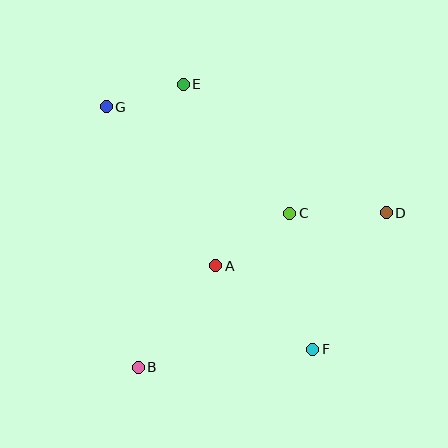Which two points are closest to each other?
Points E and G are closest to each other.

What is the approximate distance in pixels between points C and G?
The distance between C and G is approximately 212 pixels.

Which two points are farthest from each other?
Points F and G are farthest from each other.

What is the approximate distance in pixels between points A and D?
The distance between A and D is approximately 179 pixels.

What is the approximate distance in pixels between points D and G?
The distance between D and G is approximately 300 pixels.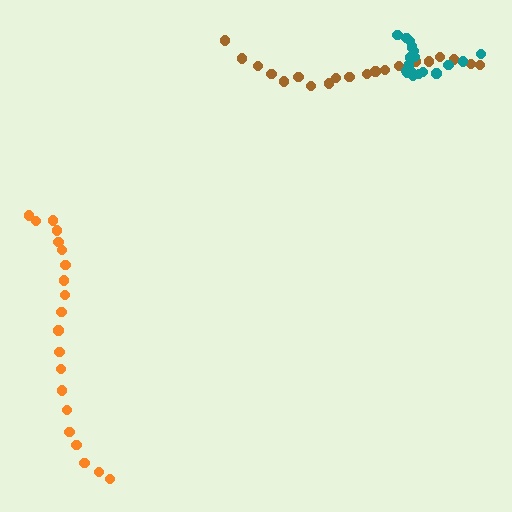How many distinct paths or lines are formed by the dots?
There are 3 distinct paths.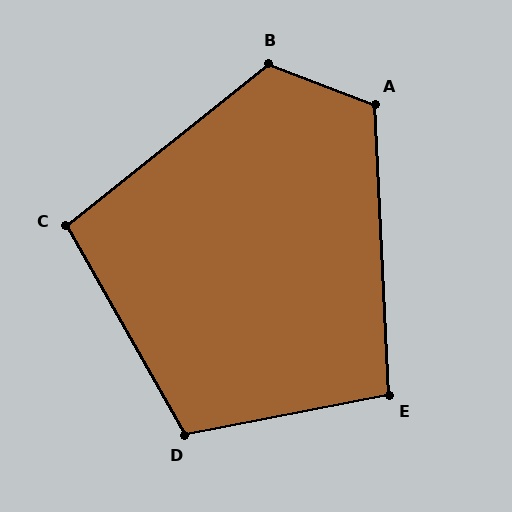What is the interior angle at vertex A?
Approximately 114 degrees (obtuse).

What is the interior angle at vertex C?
Approximately 99 degrees (obtuse).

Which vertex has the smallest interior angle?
E, at approximately 98 degrees.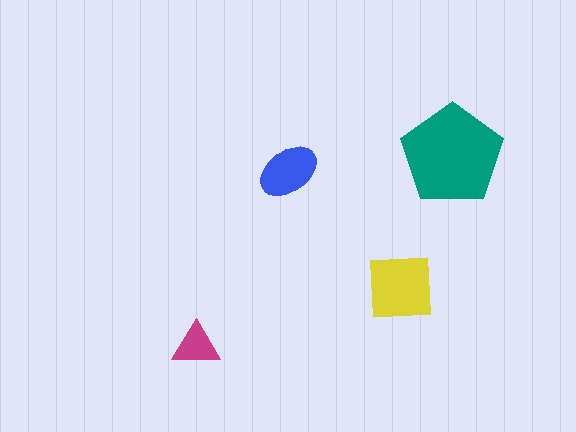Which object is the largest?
The teal pentagon.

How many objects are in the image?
There are 4 objects in the image.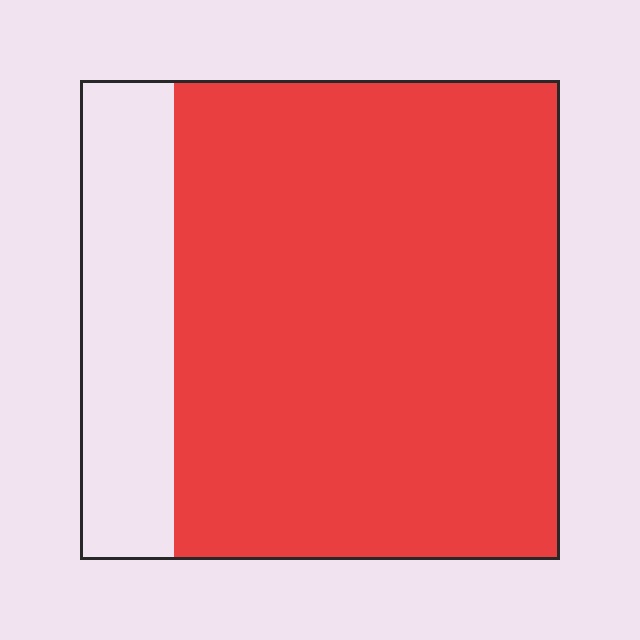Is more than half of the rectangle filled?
Yes.